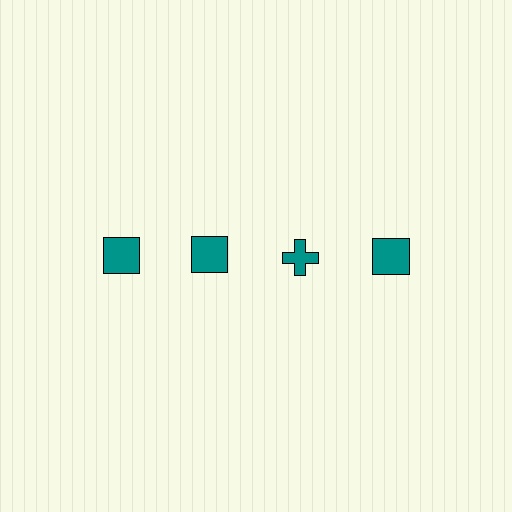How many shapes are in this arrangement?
There are 4 shapes arranged in a grid pattern.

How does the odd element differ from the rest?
It has a different shape: cross instead of square.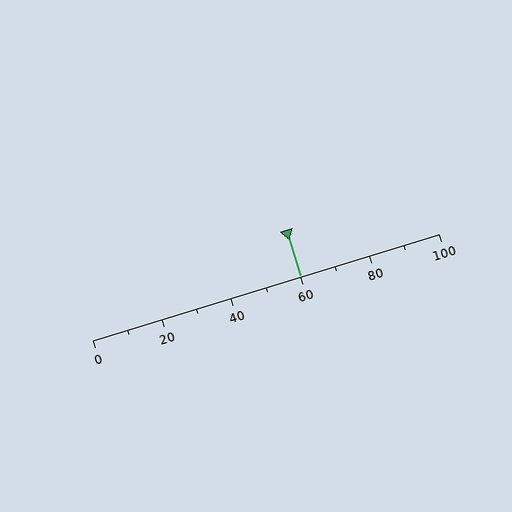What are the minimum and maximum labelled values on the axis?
The axis runs from 0 to 100.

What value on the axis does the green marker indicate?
The marker indicates approximately 60.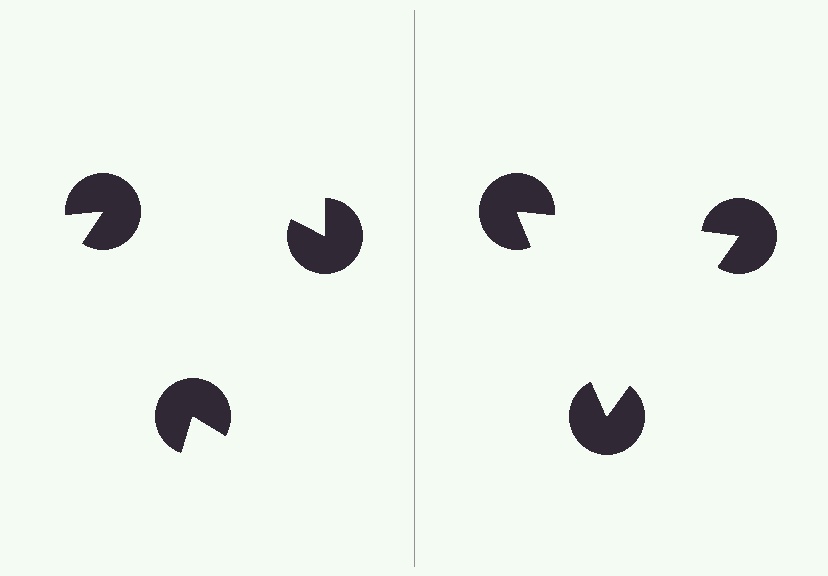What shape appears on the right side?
An illusory triangle.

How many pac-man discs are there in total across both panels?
6 — 3 on each side.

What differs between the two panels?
The pac-man discs are positioned identically on both sides; only the wedge orientations differ. On the right they align to a triangle; on the left they are misaligned.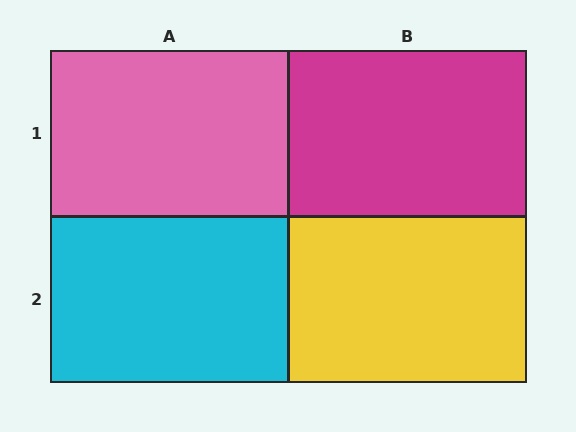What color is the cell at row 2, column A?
Cyan.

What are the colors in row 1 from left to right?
Pink, magenta.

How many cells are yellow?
1 cell is yellow.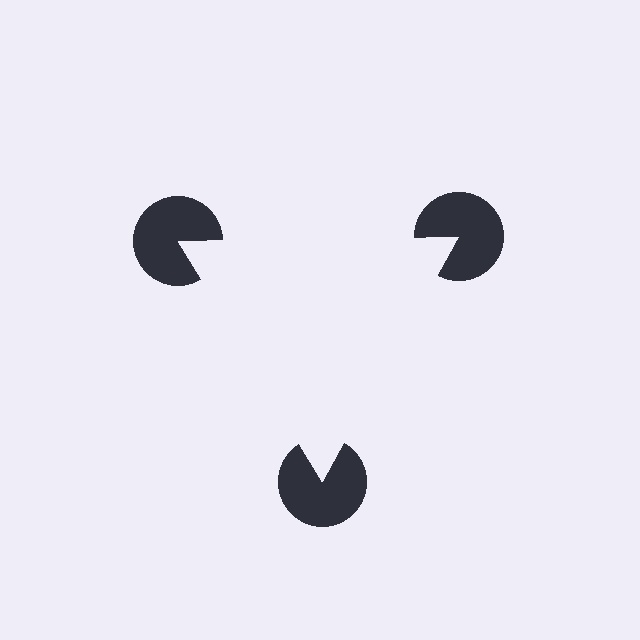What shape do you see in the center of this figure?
An illusory triangle — its edges are inferred from the aligned wedge cuts in the pac-man discs, not physically drawn.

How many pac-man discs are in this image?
There are 3 — one at each vertex of the illusory triangle.